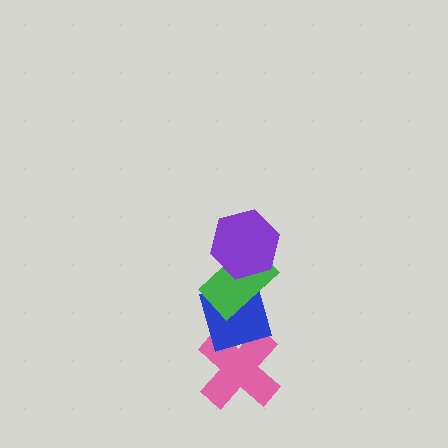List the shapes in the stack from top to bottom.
From top to bottom: the purple hexagon, the green rectangle, the blue diamond, the pink cross.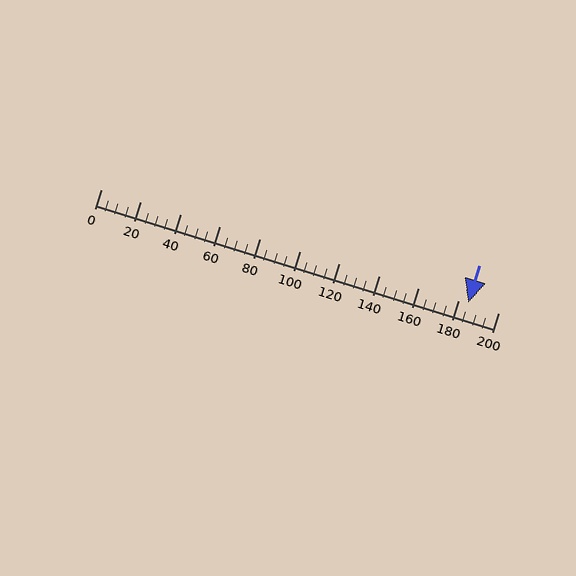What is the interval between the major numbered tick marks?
The major tick marks are spaced 20 units apart.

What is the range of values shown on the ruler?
The ruler shows values from 0 to 200.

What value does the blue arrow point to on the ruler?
The blue arrow points to approximately 185.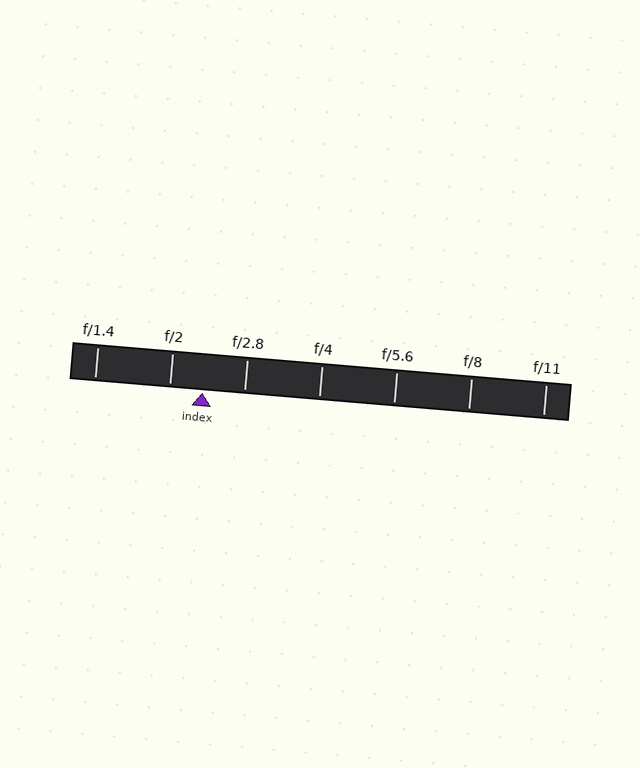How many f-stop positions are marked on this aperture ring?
There are 7 f-stop positions marked.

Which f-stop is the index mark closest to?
The index mark is closest to f/2.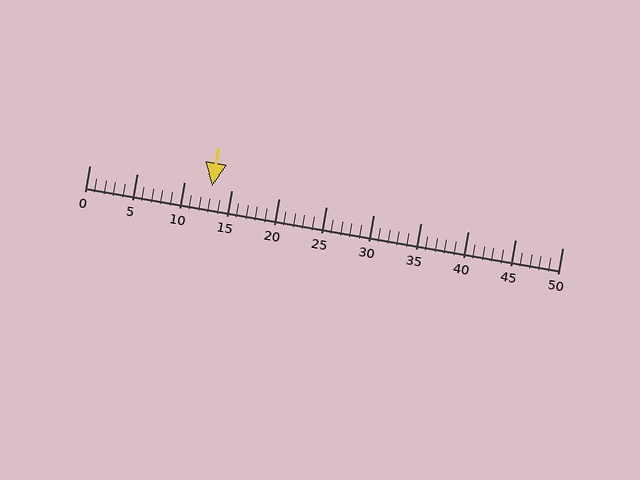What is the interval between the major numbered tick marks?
The major tick marks are spaced 5 units apart.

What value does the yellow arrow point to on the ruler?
The yellow arrow points to approximately 13.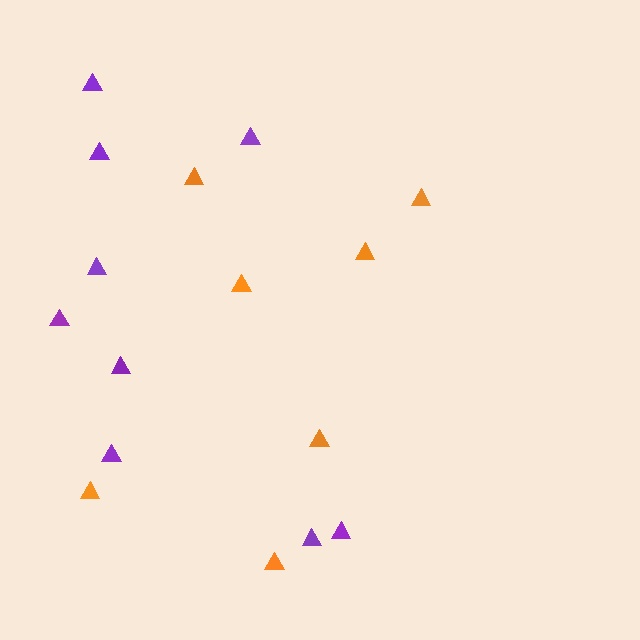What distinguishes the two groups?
There are 2 groups: one group of orange triangles (7) and one group of purple triangles (9).